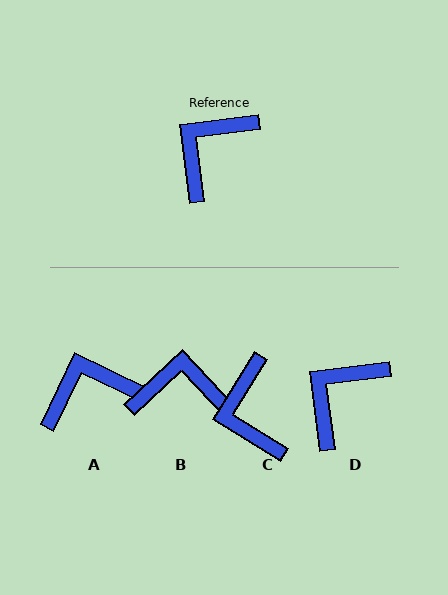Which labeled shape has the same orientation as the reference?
D.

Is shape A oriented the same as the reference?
No, it is off by about 33 degrees.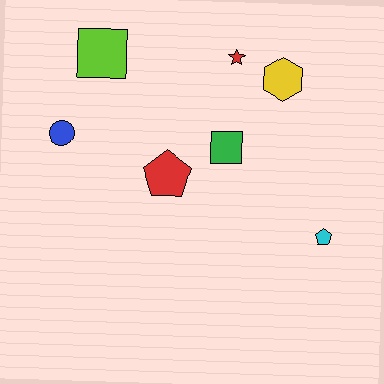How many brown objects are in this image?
There are no brown objects.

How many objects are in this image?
There are 7 objects.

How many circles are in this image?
There is 1 circle.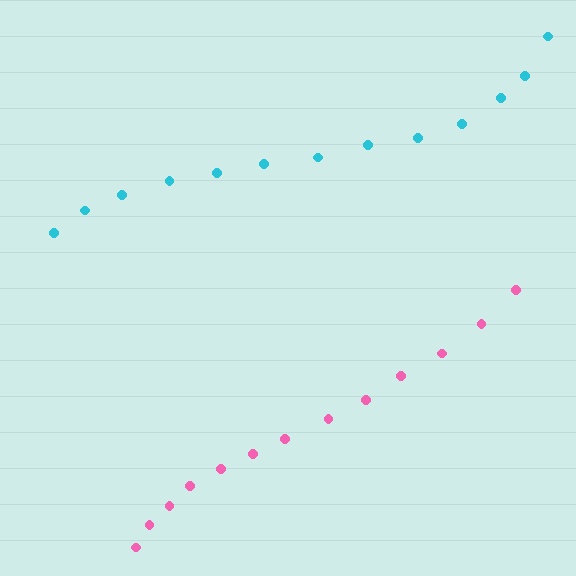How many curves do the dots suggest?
There are 2 distinct paths.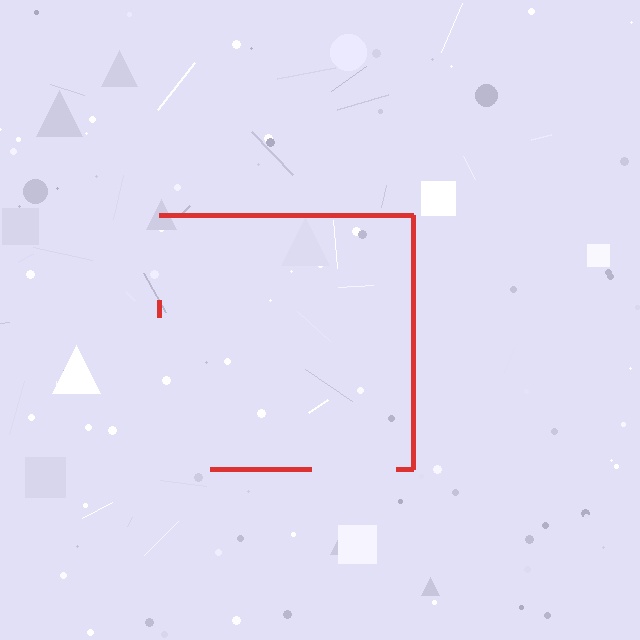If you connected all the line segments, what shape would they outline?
They would outline a square.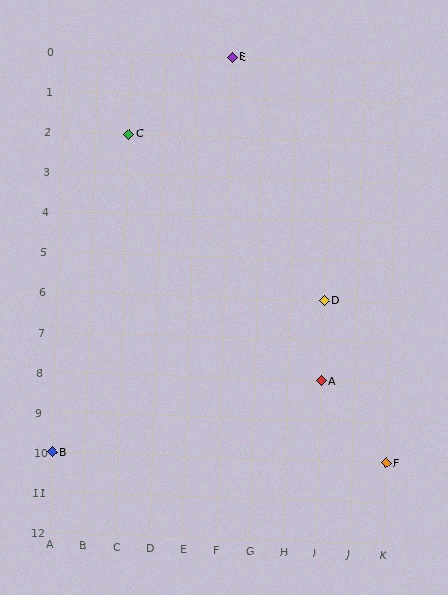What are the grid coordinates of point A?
Point A is at grid coordinates (I, 8).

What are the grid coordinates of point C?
Point C is at grid coordinates (C, 2).